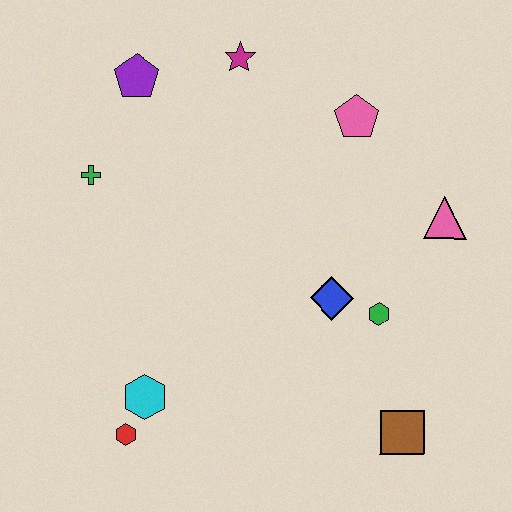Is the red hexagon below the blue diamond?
Yes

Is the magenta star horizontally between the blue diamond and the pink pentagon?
No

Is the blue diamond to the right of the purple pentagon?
Yes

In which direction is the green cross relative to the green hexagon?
The green cross is to the left of the green hexagon.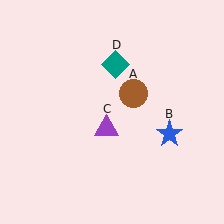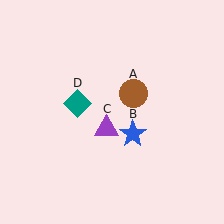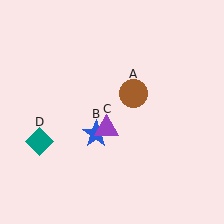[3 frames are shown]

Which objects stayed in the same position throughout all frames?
Brown circle (object A) and purple triangle (object C) remained stationary.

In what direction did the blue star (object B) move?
The blue star (object B) moved left.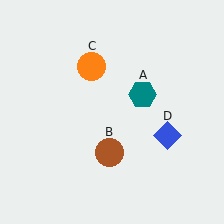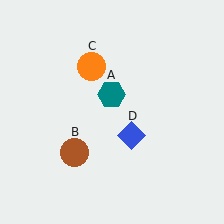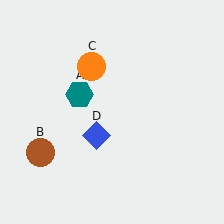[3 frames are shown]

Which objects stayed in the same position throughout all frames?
Orange circle (object C) remained stationary.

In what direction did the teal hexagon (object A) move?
The teal hexagon (object A) moved left.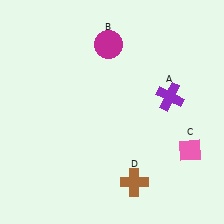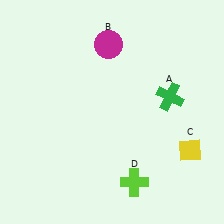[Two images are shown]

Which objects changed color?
A changed from purple to green. C changed from pink to yellow. D changed from brown to lime.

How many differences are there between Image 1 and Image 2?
There are 3 differences between the two images.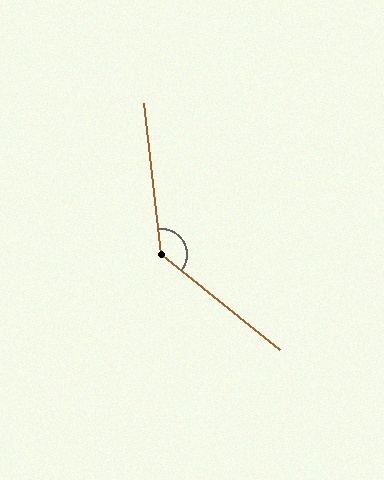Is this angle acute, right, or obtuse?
It is obtuse.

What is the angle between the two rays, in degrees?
Approximately 135 degrees.